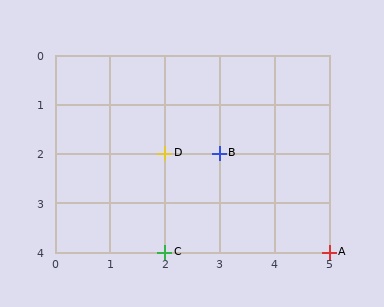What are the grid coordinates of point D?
Point D is at grid coordinates (2, 2).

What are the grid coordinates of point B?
Point B is at grid coordinates (3, 2).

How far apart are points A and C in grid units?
Points A and C are 3 columns apart.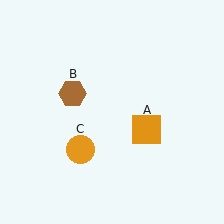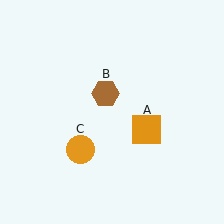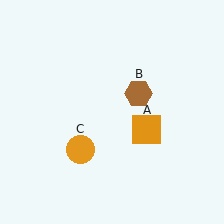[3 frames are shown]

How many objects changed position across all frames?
1 object changed position: brown hexagon (object B).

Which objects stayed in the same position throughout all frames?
Orange square (object A) and orange circle (object C) remained stationary.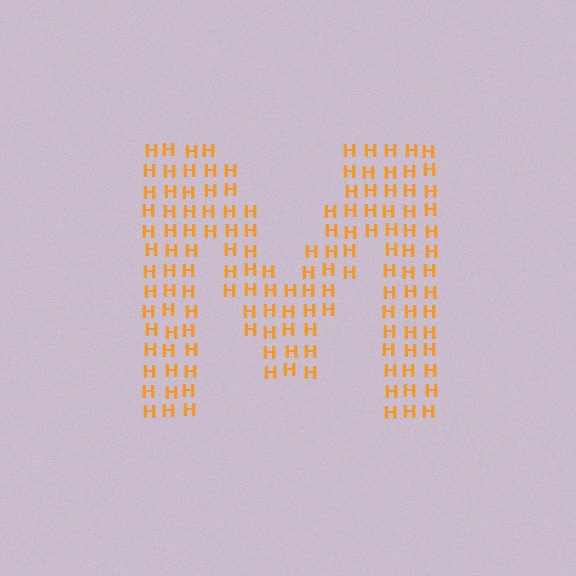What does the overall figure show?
The overall figure shows the letter M.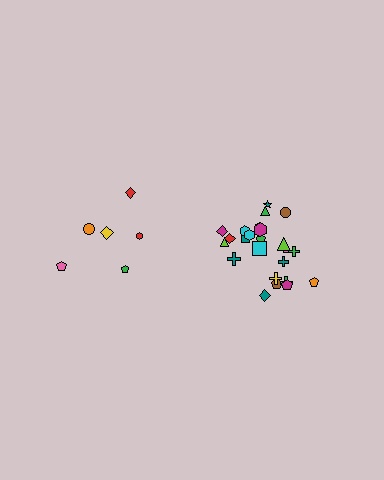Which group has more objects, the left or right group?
The right group.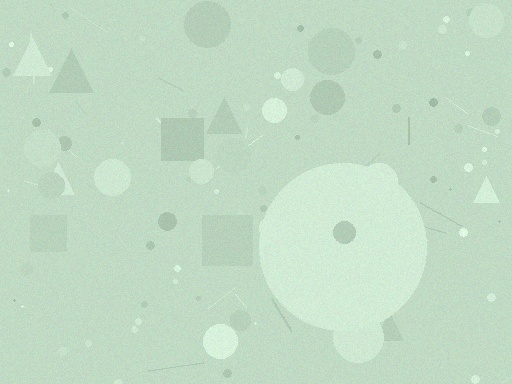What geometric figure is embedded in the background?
A circle is embedded in the background.